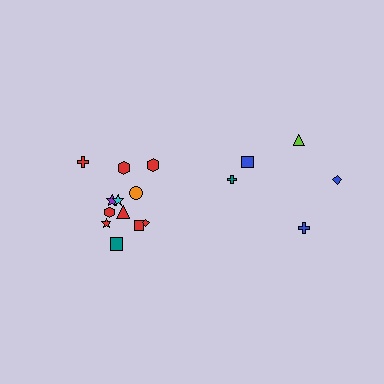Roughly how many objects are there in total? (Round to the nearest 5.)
Roughly 15 objects in total.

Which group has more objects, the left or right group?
The left group.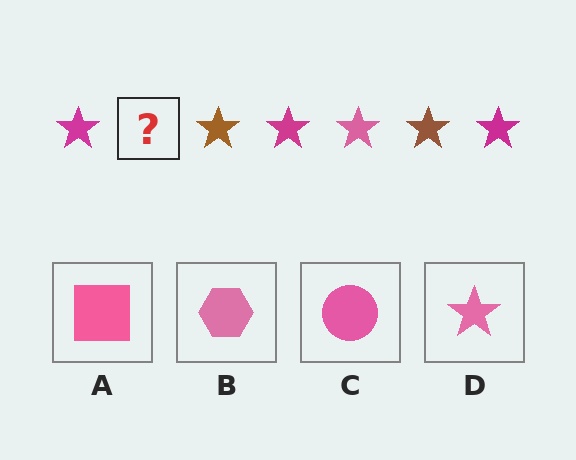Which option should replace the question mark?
Option D.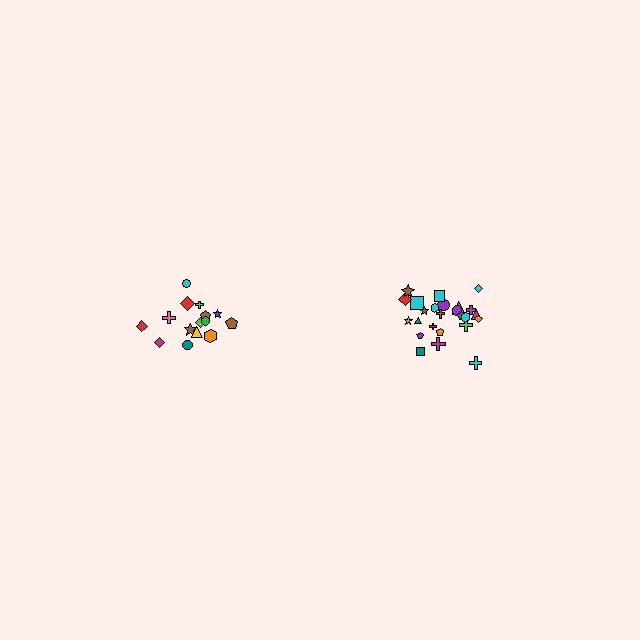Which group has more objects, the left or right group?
The right group.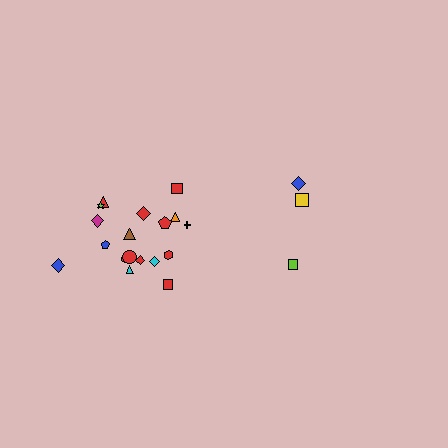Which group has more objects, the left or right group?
The left group.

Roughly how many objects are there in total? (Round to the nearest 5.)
Roughly 20 objects in total.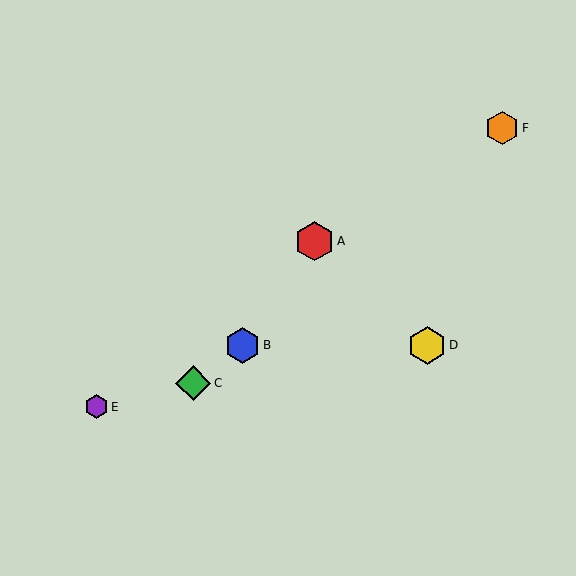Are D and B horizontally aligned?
Yes, both are at y≈345.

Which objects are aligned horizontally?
Objects B, D are aligned horizontally.